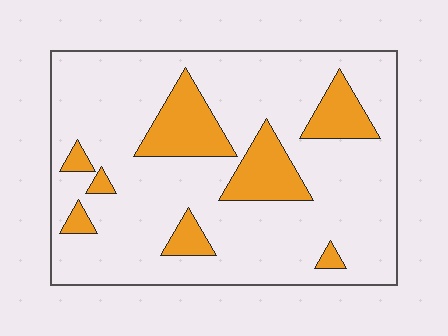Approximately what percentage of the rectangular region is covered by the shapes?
Approximately 20%.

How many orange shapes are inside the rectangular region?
8.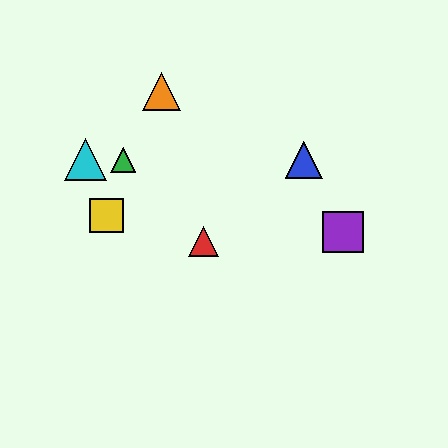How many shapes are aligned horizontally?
3 shapes (the blue triangle, the green triangle, the cyan triangle) are aligned horizontally.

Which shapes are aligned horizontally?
The blue triangle, the green triangle, the cyan triangle are aligned horizontally.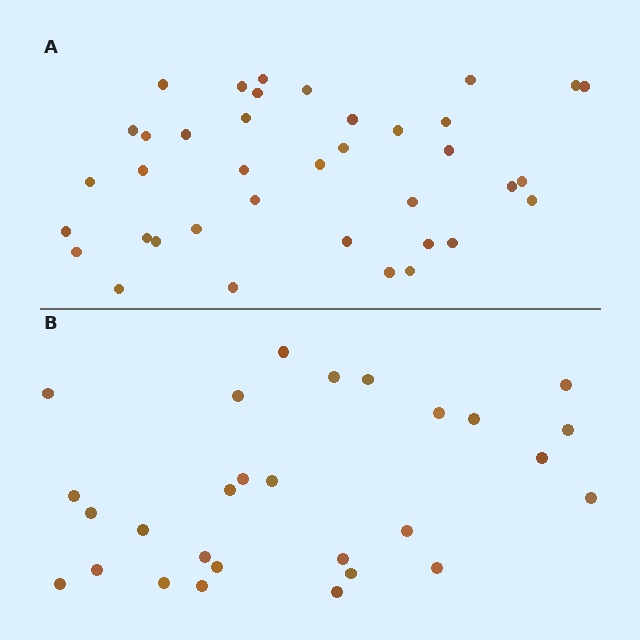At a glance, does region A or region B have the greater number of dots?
Region A (the top region) has more dots.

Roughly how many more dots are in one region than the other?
Region A has roughly 10 or so more dots than region B.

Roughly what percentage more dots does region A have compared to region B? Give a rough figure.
About 35% more.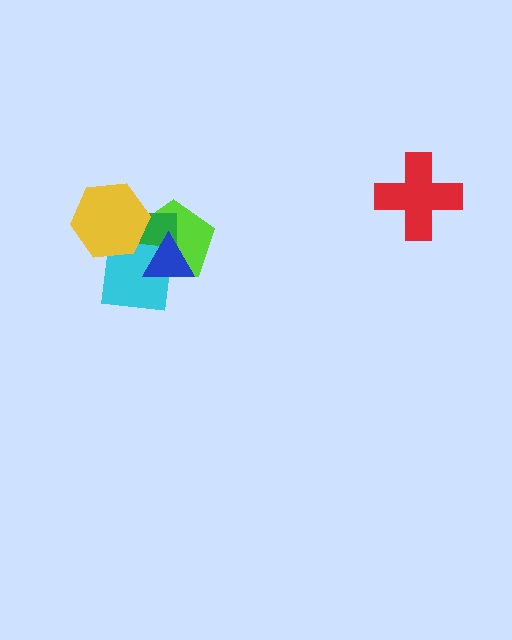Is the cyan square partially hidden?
Yes, it is partially covered by another shape.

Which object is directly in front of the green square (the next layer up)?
The cyan square is directly in front of the green square.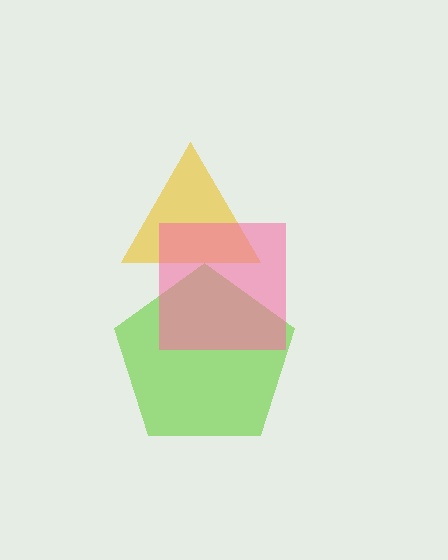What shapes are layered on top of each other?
The layered shapes are: a yellow triangle, a lime pentagon, a pink square.